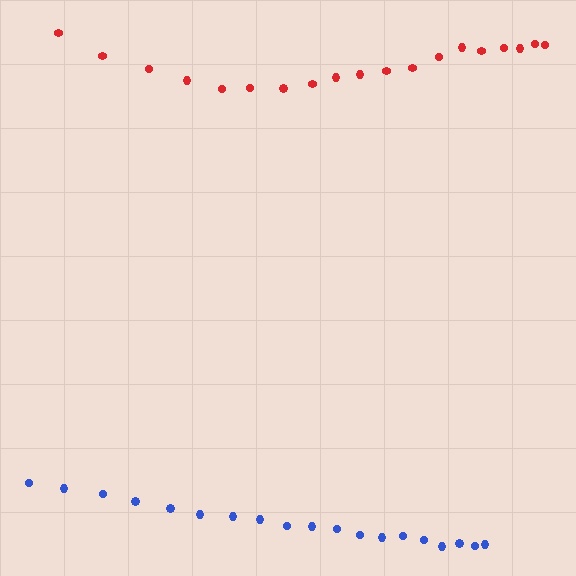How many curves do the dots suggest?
There are 2 distinct paths.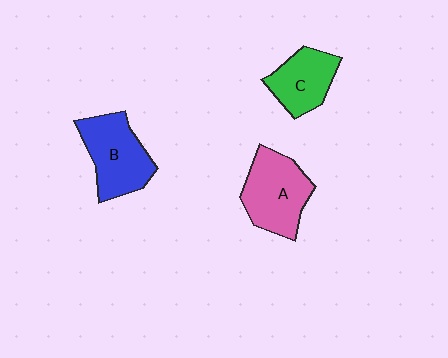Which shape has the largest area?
Shape A (pink).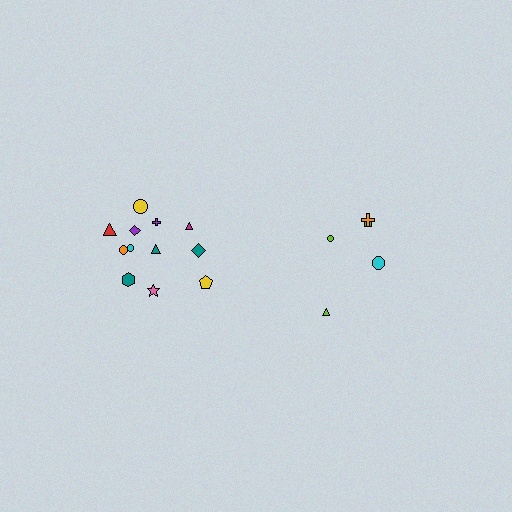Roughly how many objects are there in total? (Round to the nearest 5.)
Roughly 15 objects in total.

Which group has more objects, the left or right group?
The left group.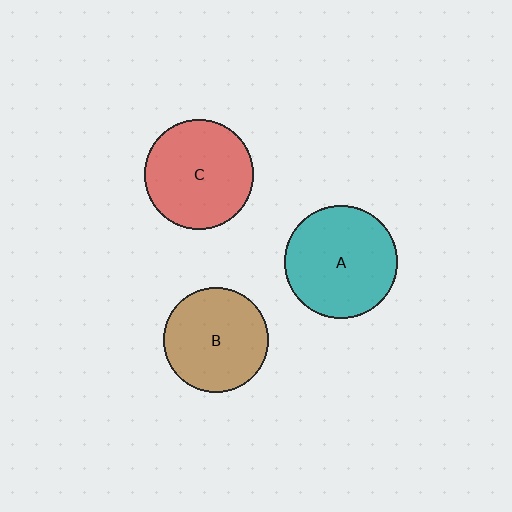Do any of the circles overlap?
No, none of the circles overlap.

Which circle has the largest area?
Circle A (teal).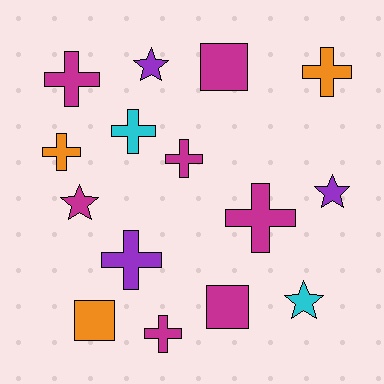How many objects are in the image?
There are 15 objects.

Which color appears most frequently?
Magenta, with 7 objects.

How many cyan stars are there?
There is 1 cyan star.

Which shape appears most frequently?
Cross, with 8 objects.